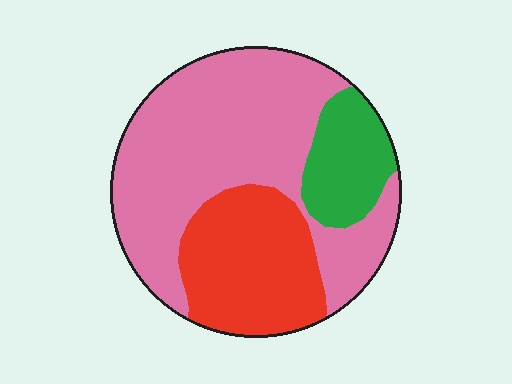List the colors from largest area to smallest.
From largest to smallest: pink, red, green.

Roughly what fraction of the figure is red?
Red takes up between a sixth and a third of the figure.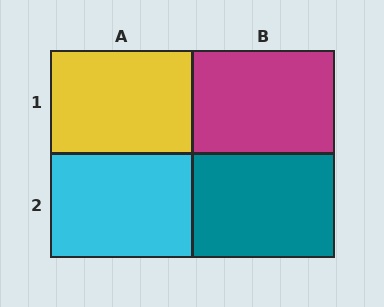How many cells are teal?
1 cell is teal.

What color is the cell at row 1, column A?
Yellow.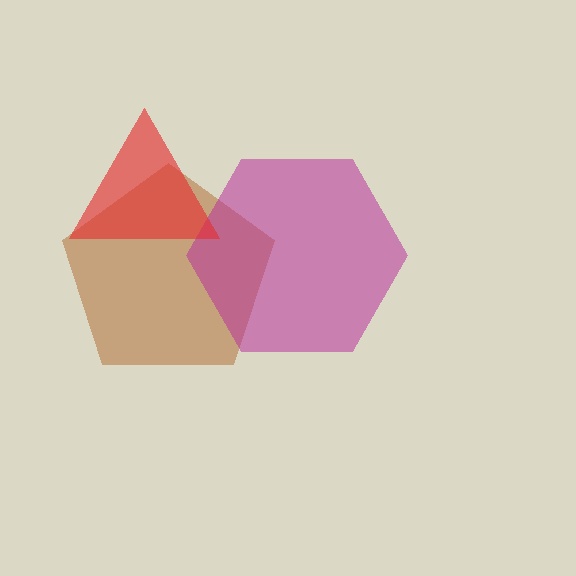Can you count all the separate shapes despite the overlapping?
Yes, there are 3 separate shapes.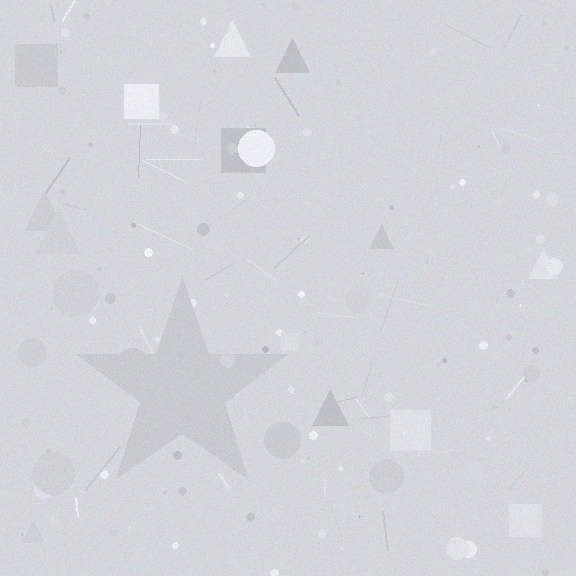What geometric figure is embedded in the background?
A star is embedded in the background.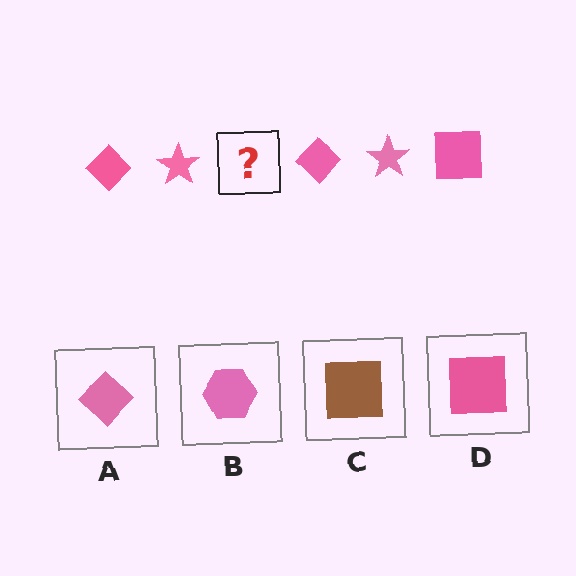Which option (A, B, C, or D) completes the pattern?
D.